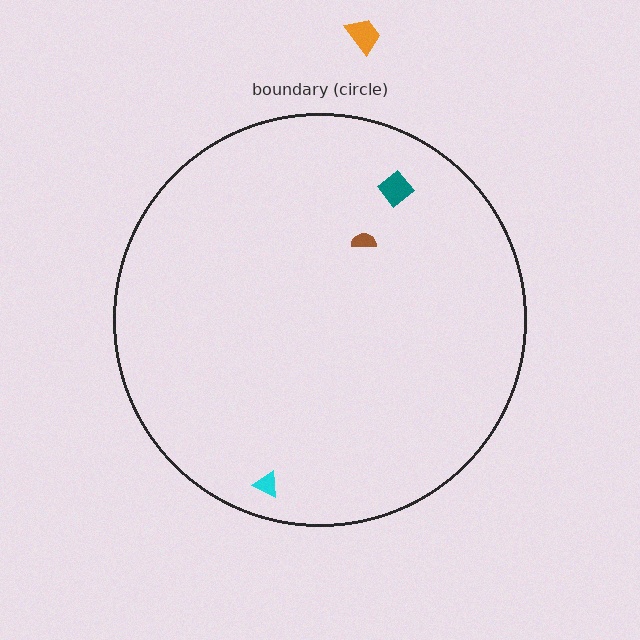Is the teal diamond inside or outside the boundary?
Inside.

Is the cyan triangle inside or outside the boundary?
Inside.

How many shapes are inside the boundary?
3 inside, 1 outside.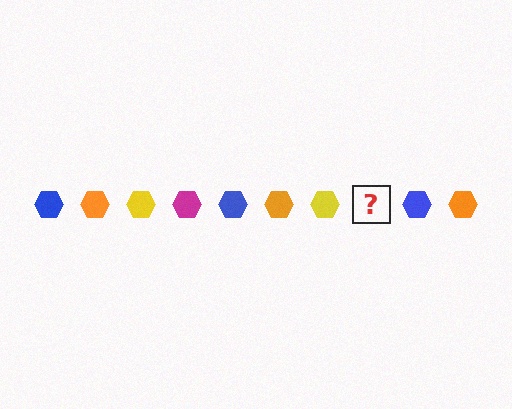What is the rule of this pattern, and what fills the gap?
The rule is that the pattern cycles through blue, orange, yellow, magenta hexagons. The gap should be filled with a magenta hexagon.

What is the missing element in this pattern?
The missing element is a magenta hexagon.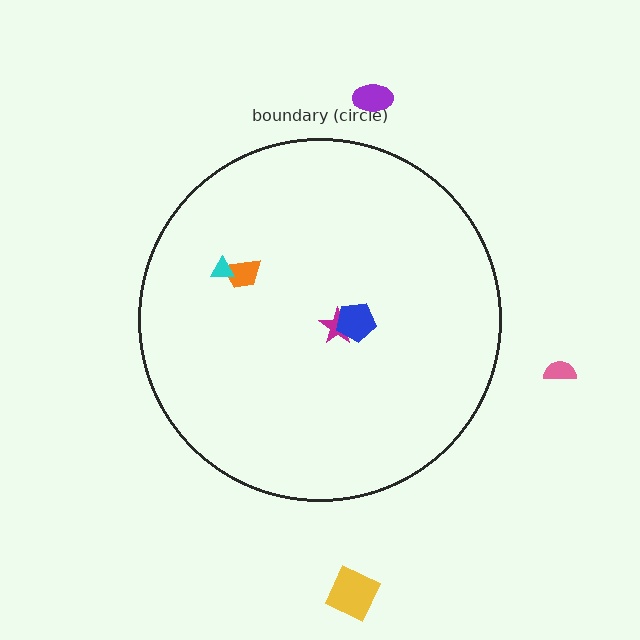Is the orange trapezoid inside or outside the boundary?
Inside.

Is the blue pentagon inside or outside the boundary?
Inside.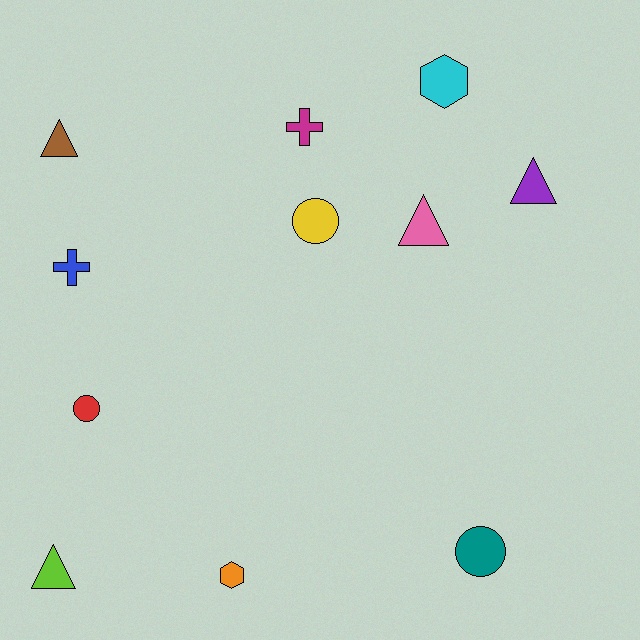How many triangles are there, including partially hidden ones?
There are 4 triangles.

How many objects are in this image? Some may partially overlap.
There are 11 objects.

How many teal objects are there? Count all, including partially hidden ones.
There is 1 teal object.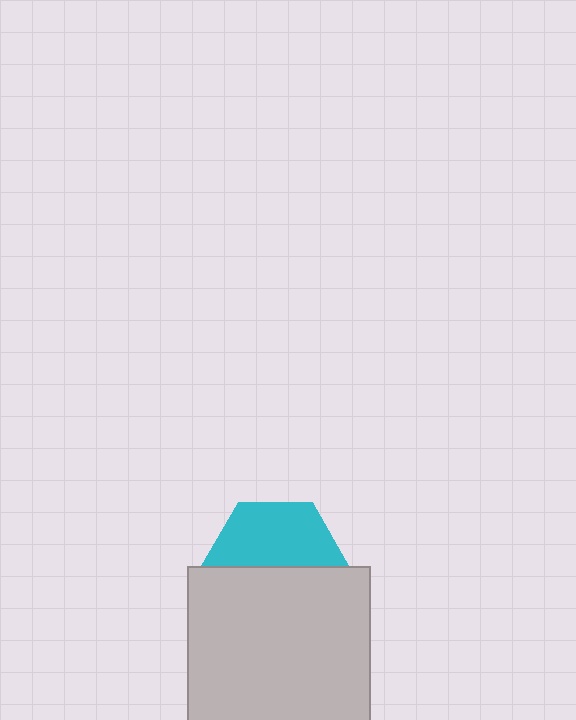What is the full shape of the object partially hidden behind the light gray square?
The partially hidden object is a cyan hexagon.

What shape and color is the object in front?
The object in front is a light gray square.